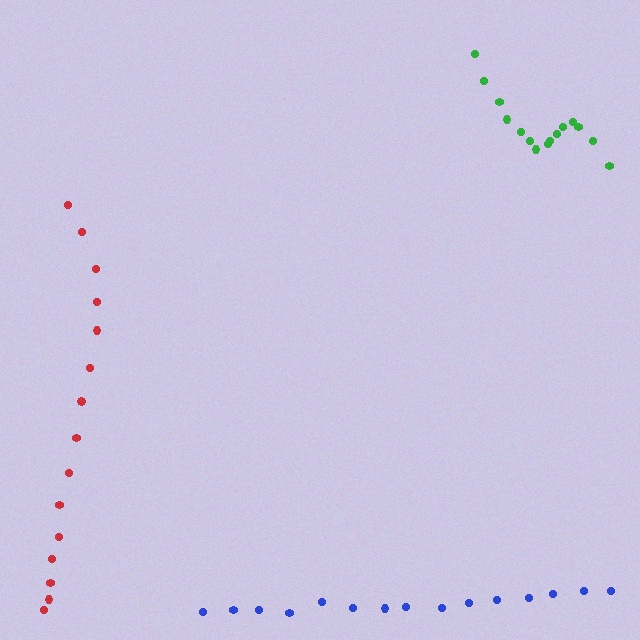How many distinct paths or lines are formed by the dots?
There are 3 distinct paths.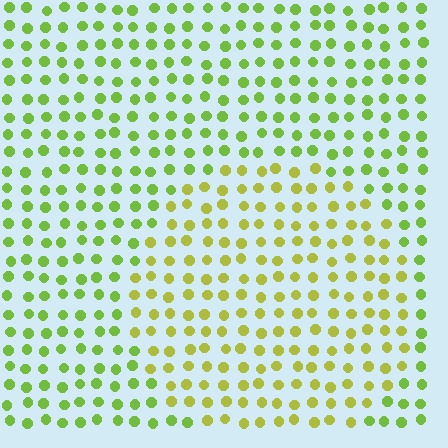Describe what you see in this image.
The image is filled with small lime elements in a uniform arrangement. A circle-shaped region is visible where the elements are tinted to a slightly different hue, forming a subtle color boundary.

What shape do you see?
I see a circle.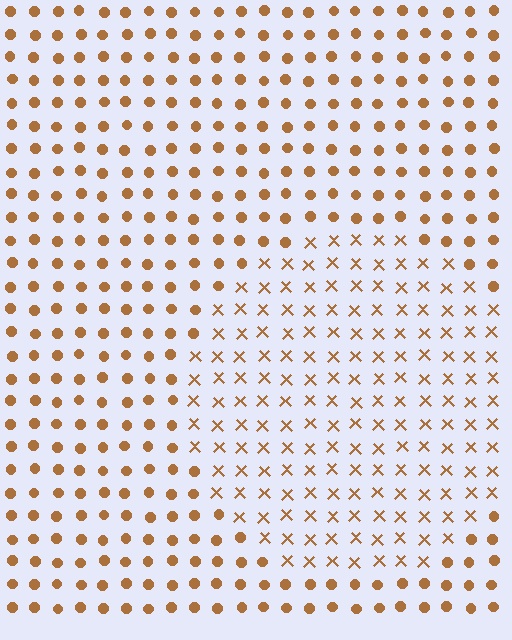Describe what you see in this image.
The image is filled with small brown elements arranged in a uniform grid. A circle-shaped region contains X marks, while the surrounding area contains circles. The boundary is defined purely by the change in element shape.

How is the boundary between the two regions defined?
The boundary is defined by a change in element shape: X marks inside vs. circles outside. All elements share the same color and spacing.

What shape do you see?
I see a circle.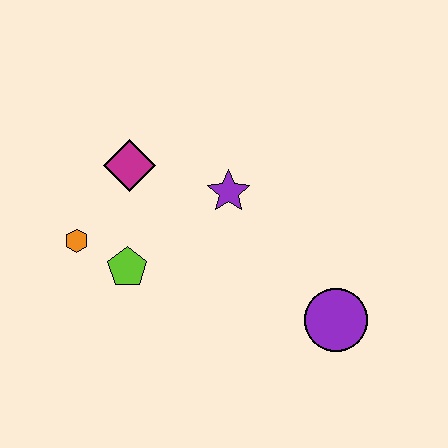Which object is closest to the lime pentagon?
The orange hexagon is closest to the lime pentagon.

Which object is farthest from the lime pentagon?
The purple circle is farthest from the lime pentagon.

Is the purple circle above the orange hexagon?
No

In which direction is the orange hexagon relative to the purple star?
The orange hexagon is to the left of the purple star.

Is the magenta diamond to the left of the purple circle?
Yes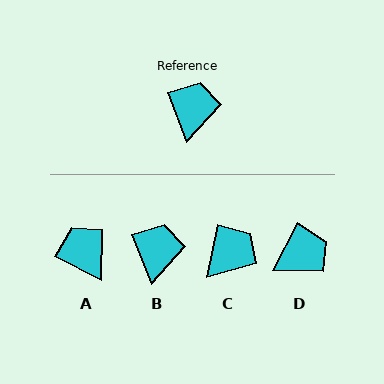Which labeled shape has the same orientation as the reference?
B.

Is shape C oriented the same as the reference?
No, it is off by about 33 degrees.